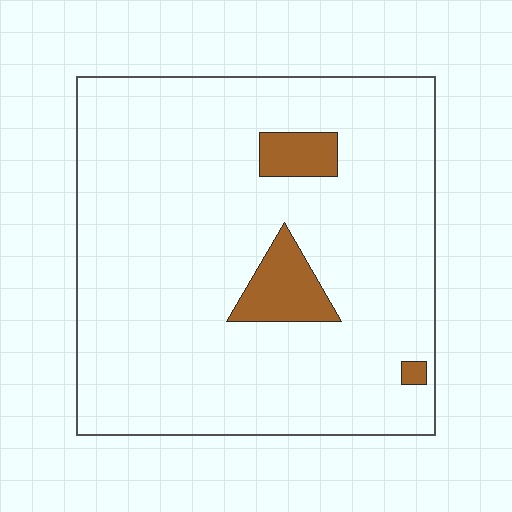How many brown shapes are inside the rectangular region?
3.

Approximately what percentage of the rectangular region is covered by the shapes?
Approximately 10%.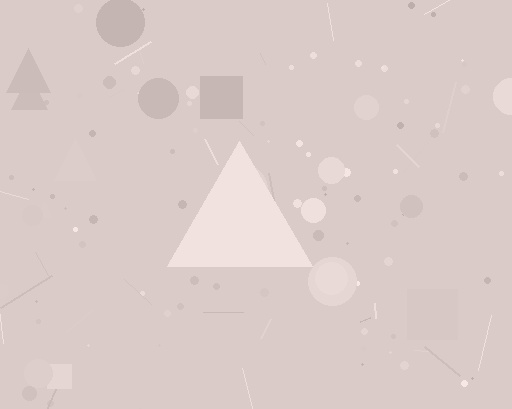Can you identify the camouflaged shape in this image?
The camouflaged shape is a triangle.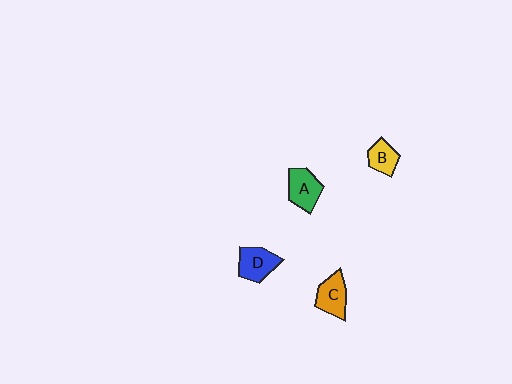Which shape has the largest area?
Shape A (green).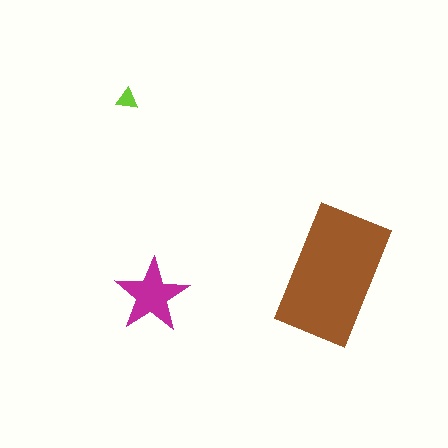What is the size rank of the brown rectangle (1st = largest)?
1st.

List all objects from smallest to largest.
The lime triangle, the magenta star, the brown rectangle.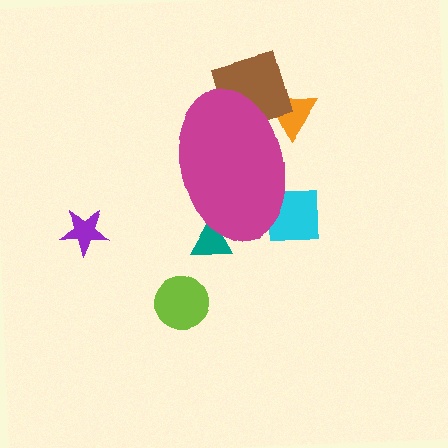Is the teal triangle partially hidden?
Yes, the teal triangle is partially hidden behind the magenta ellipse.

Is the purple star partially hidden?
No, the purple star is fully visible.